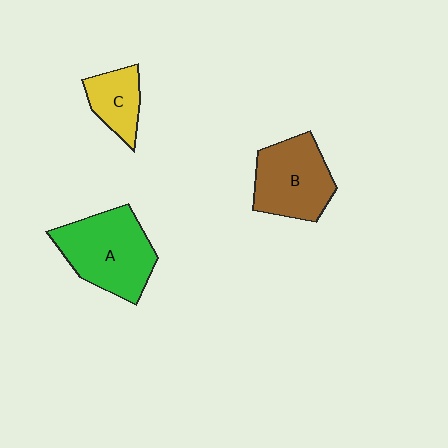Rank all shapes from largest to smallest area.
From largest to smallest: A (green), B (brown), C (yellow).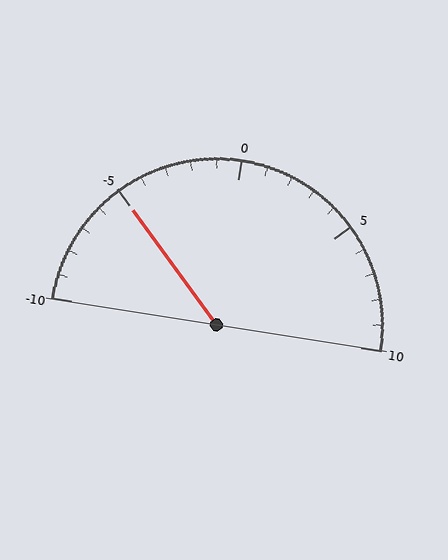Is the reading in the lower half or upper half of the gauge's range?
The reading is in the lower half of the range (-10 to 10).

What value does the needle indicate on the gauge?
The needle indicates approximately -5.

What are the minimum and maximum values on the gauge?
The gauge ranges from -10 to 10.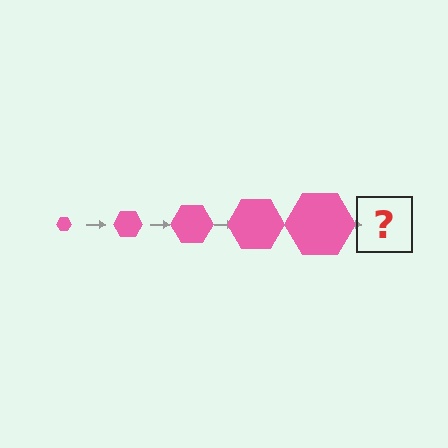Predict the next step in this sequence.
The next step is a pink hexagon, larger than the previous one.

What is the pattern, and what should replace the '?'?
The pattern is that the hexagon gets progressively larger each step. The '?' should be a pink hexagon, larger than the previous one.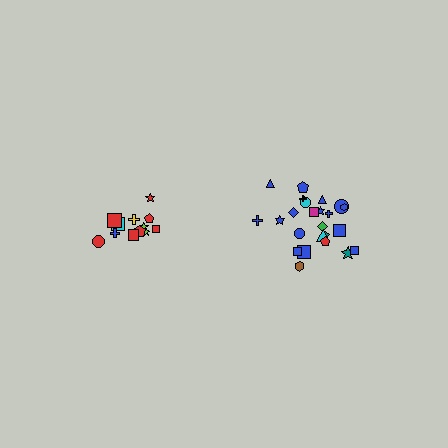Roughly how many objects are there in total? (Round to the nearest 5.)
Roughly 35 objects in total.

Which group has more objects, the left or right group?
The right group.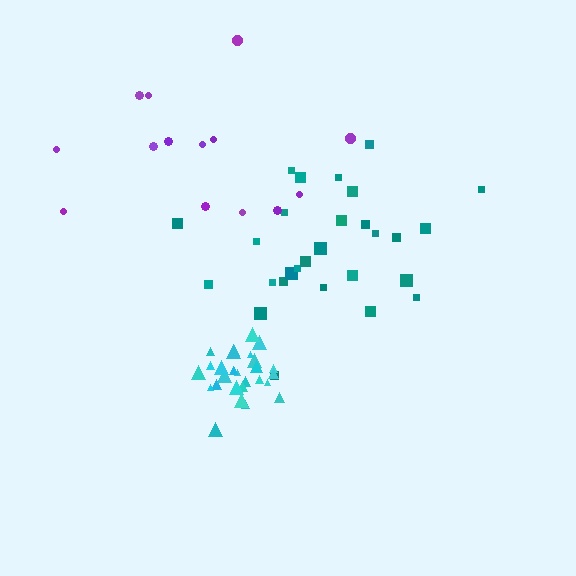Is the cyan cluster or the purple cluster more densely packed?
Cyan.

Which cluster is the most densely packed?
Cyan.